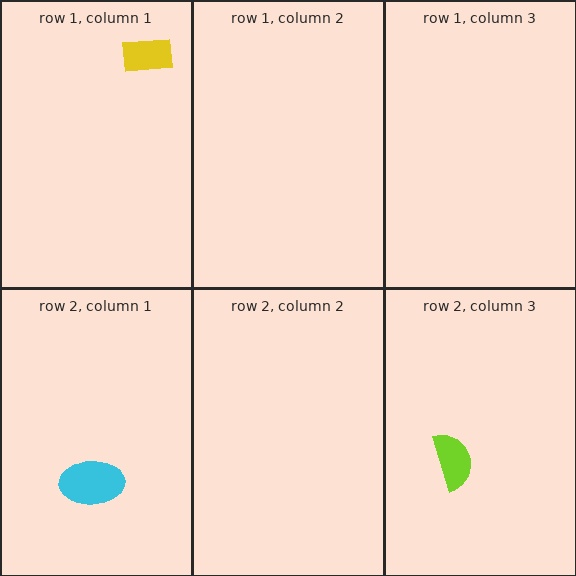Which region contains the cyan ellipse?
The row 2, column 1 region.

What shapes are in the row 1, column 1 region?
The yellow rectangle.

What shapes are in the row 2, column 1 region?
The cyan ellipse.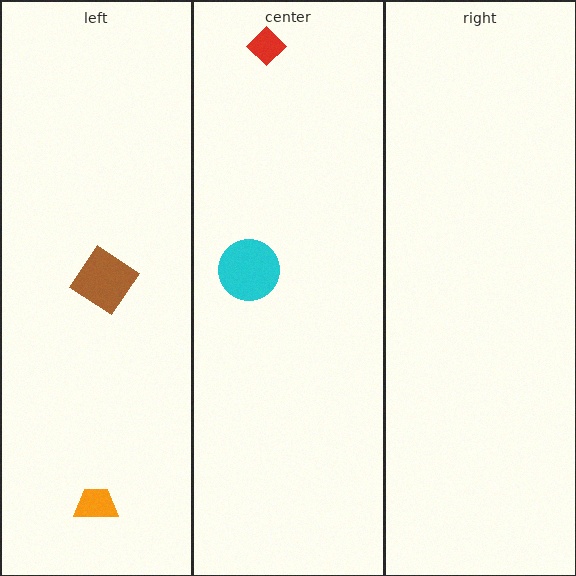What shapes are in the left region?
The brown diamond, the orange trapezoid.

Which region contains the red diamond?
The center region.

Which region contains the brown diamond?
The left region.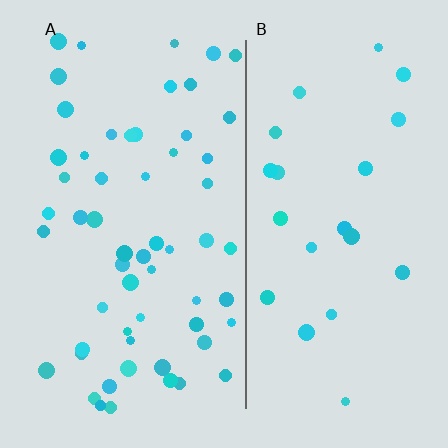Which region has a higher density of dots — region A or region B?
A (the left).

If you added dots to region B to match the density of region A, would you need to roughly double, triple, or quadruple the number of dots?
Approximately triple.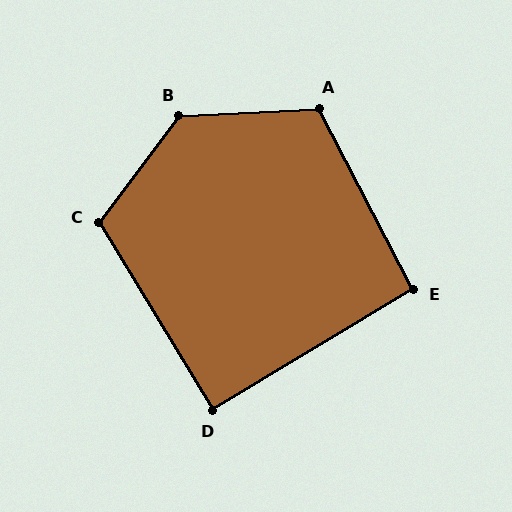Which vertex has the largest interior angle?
B, at approximately 129 degrees.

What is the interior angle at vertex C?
Approximately 112 degrees (obtuse).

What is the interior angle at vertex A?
Approximately 115 degrees (obtuse).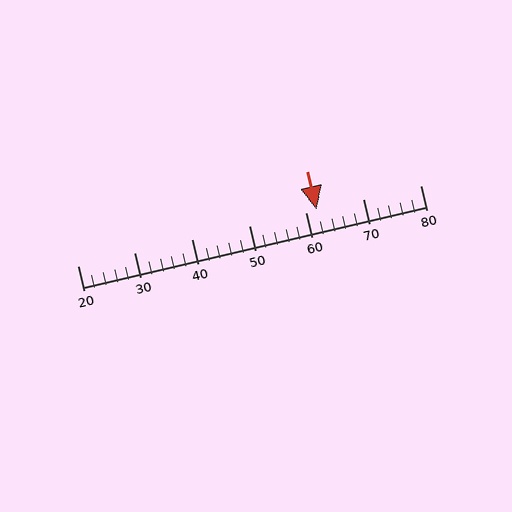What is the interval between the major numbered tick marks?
The major tick marks are spaced 10 units apart.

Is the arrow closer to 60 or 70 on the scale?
The arrow is closer to 60.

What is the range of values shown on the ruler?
The ruler shows values from 20 to 80.